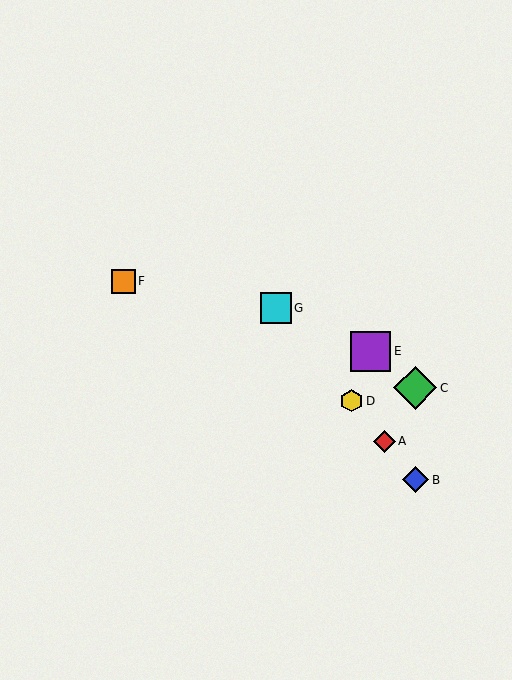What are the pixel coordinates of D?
Object D is at (351, 401).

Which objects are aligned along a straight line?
Objects A, B, D, G are aligned along a straight line.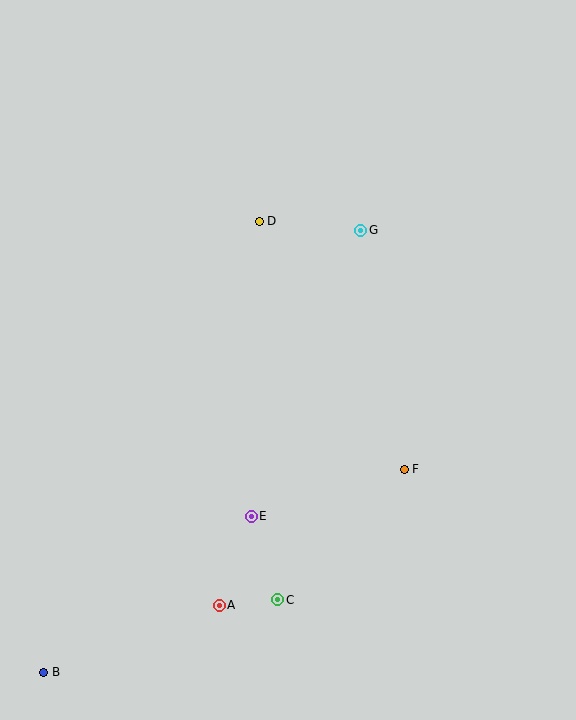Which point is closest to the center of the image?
Point D at (259, 221) is closest to the center.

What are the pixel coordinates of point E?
Point E is at (251, 516).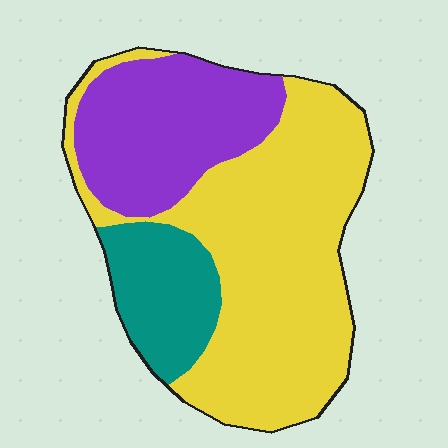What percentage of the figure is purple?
Purple covers roughly 25% of the figure.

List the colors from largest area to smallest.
From largest to smallest: yellow, purple, teal.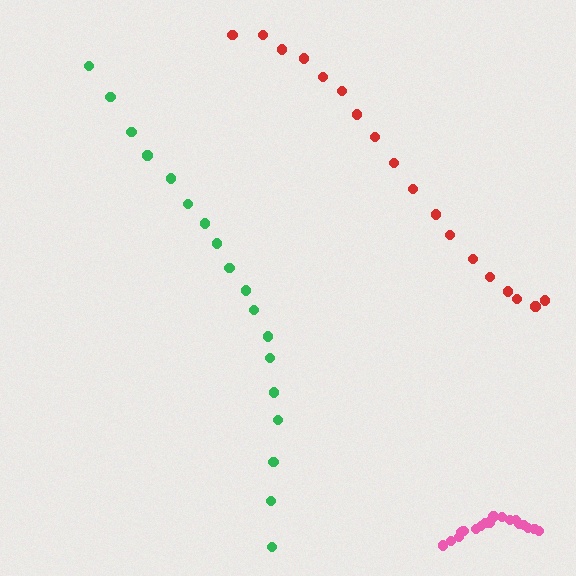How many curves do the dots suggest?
There are 3 distinct paths.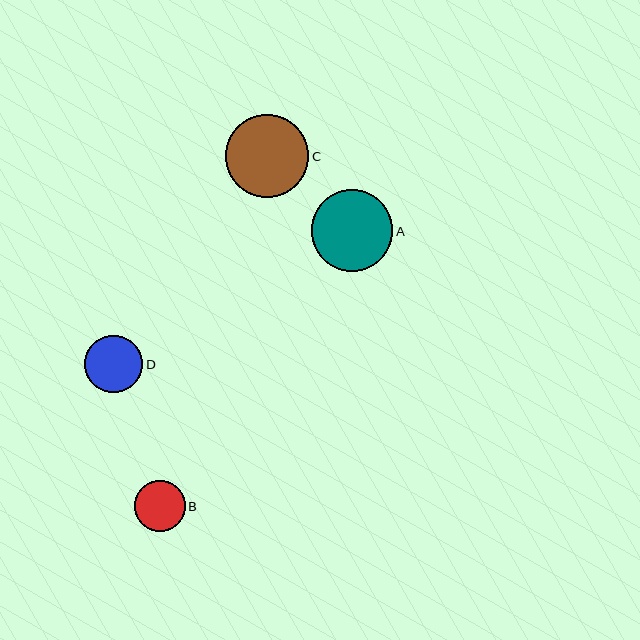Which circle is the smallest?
Circle B is the smallest with a size of approximately 51 pixels.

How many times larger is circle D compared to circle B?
Circle D is approximately 1.1 times the size of circle B.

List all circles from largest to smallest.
From largest to smallest: C, A, D, B.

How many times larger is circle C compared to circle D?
Circle C is approximately 1.4 times the size of circle D.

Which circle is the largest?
Circle C is the largest with a size of approximately 83 pixels.